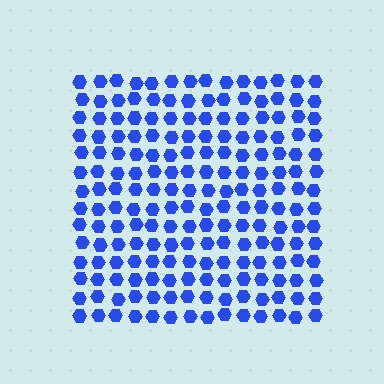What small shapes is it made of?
It is made of small hexagons.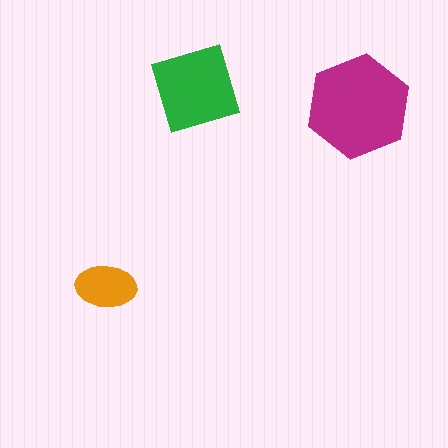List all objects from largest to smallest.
The magenta hexagon, the green diamond, the orange ellipse.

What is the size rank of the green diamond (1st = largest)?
2nd.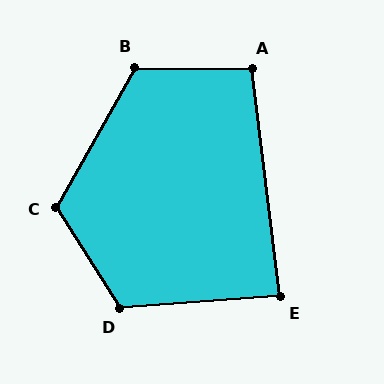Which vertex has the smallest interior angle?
E, at approximately 87 degrees.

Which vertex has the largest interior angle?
B, at approximately 119 degrees.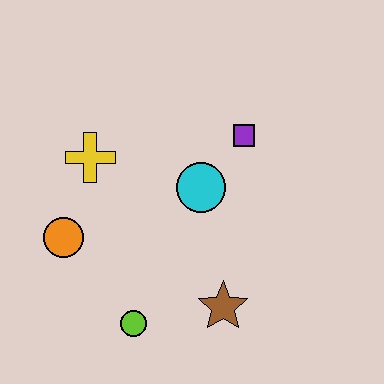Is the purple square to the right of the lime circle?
Yes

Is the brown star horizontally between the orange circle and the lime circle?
No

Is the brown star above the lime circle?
Yes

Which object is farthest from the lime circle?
The purple square is farthest from the lime circle.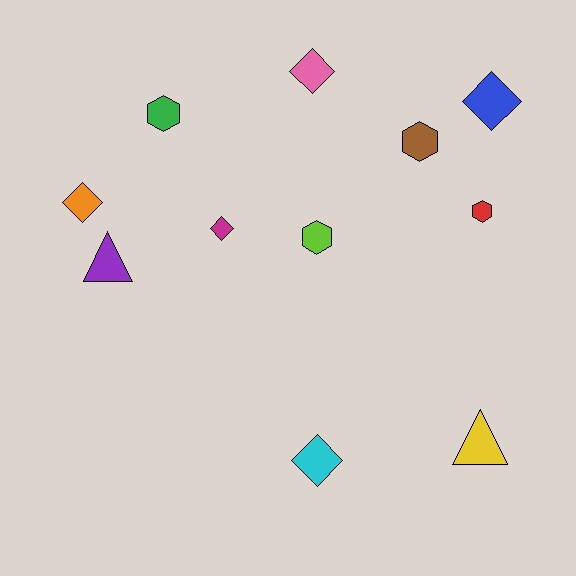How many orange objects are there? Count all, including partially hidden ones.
There is 1 orange object.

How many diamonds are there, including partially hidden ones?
There are 5 diamonds.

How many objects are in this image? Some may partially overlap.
There are 11 objects.